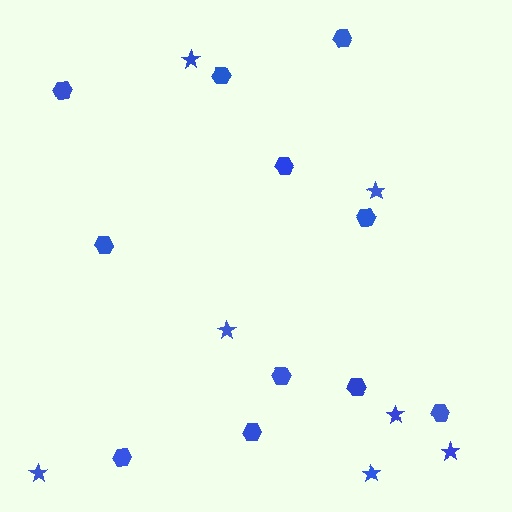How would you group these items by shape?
There are 2 groups: one group of stars (7) and one group of hexagons (11).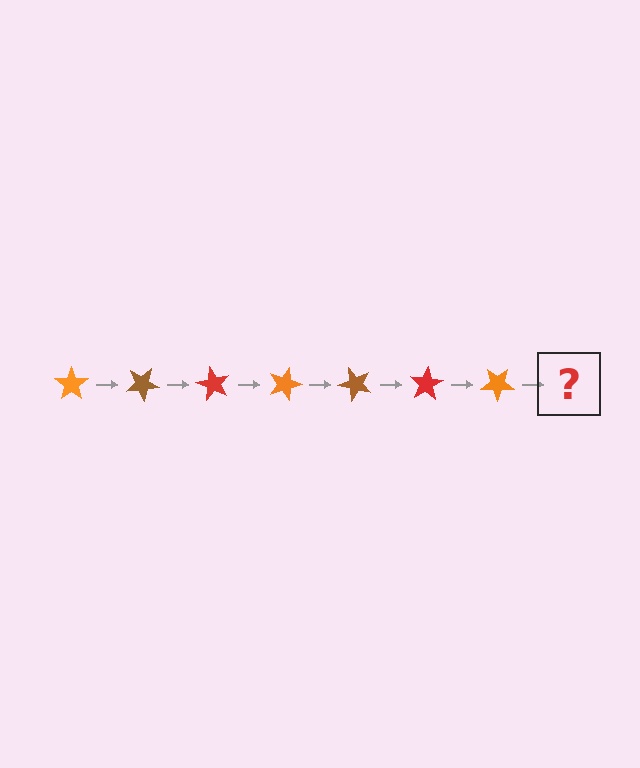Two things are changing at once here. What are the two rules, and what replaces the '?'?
The two rules are that it rotates 30 degrees each step and the color cycles through orange, brown, and red. The '?' should be a brown star, rotated 210 degrees from the start.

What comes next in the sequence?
The next element should be a brown star, rotated 210 degrees from the start.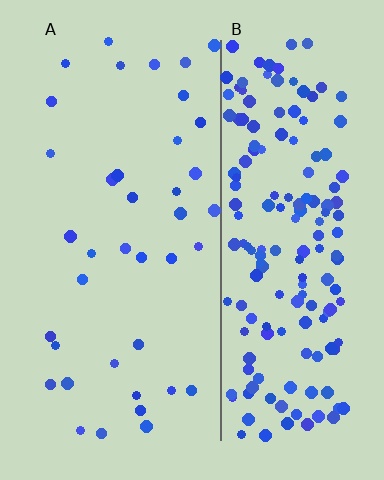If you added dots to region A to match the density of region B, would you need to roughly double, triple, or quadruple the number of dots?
Approximately quadruple.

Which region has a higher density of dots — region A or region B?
B (the right).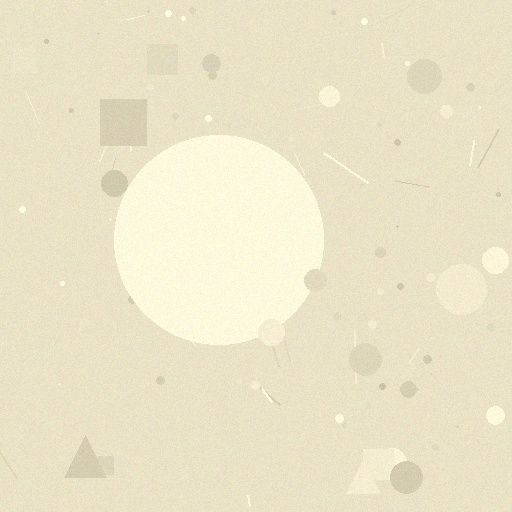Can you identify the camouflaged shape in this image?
The camouflaged shape is a circle.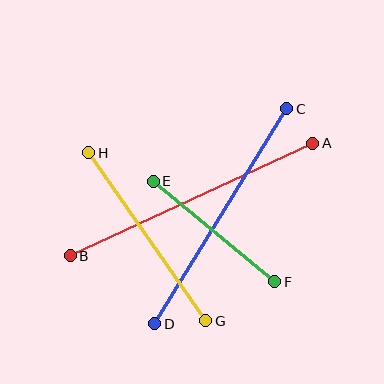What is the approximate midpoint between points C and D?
The midpoint is at approximately (221, 216) pixels.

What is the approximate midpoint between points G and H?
The midpoint is at approximately (147, 237) pixels.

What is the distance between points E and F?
The distance is approximately 158 pixels.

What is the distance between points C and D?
The distance is approximately 252 pixels.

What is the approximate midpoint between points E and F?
The midpoint is at approximately (214, 232) pixels.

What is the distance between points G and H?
The distance is approximately 205 pixels.